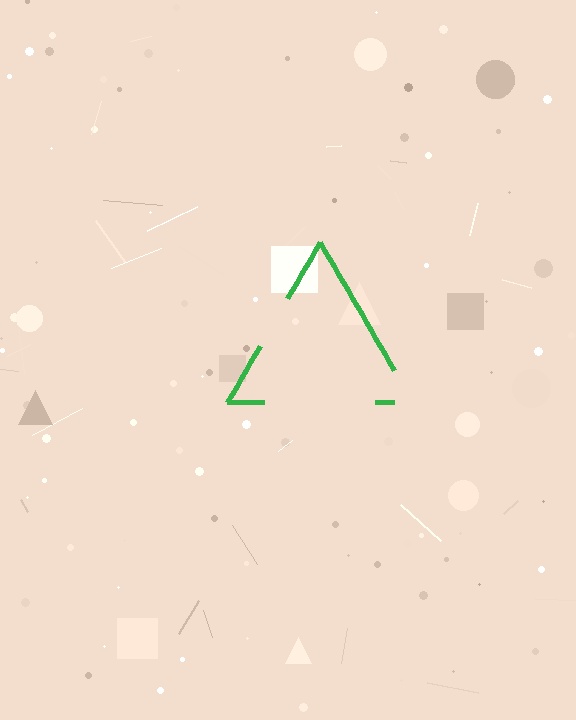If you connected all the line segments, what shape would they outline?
They would outline a triangle.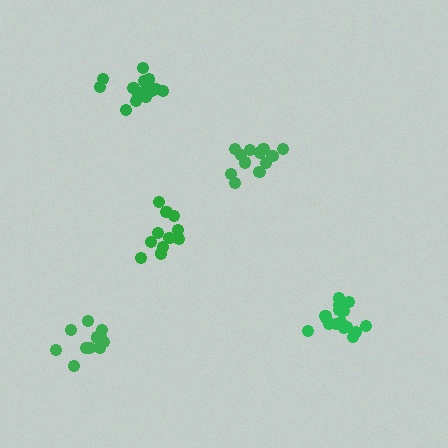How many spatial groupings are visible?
There are 5 spatial groupings.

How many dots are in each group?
Group 1: 13 dots, Group 2: 11 dots, Group 3: 17 dots, Group 4: 11 dots, Group 5: 16 dots (68 total).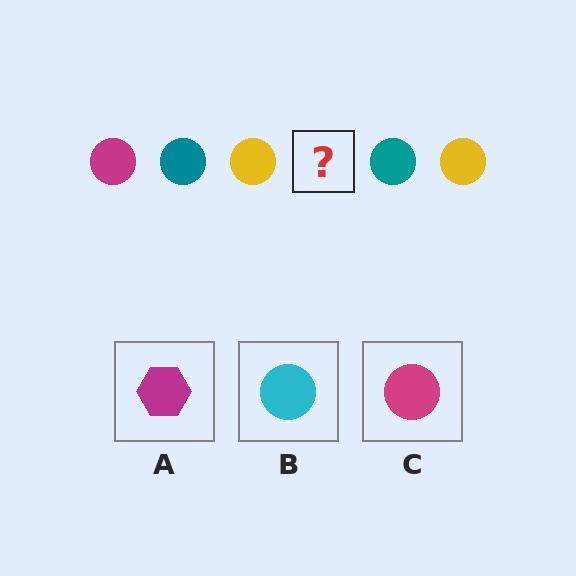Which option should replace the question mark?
Option C.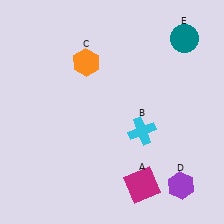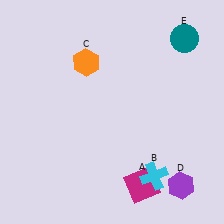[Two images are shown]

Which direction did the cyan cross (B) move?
The cyan cross (B) moved down.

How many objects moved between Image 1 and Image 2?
1 object moved between the two images.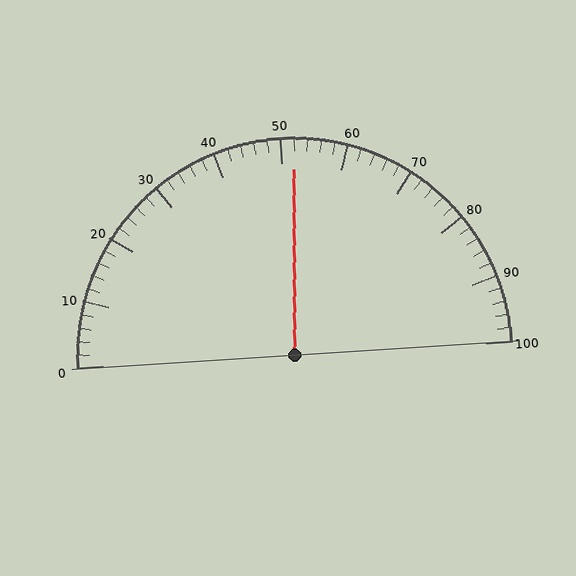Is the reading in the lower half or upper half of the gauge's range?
The reading is in the upper half of the range (0 to 100).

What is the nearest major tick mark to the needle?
The nearest major tick mark is 50.